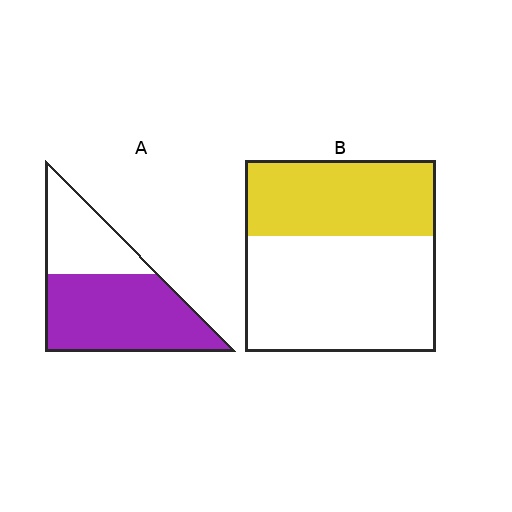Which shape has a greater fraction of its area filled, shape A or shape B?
Shape A.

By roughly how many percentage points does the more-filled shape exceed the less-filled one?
By roughly 25 percentage points (A over B).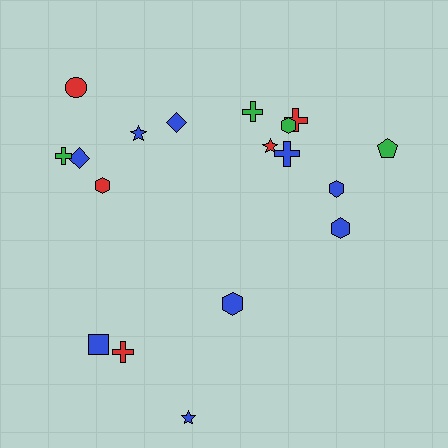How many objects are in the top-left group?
There are 6 objects.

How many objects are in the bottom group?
There are 4 objects.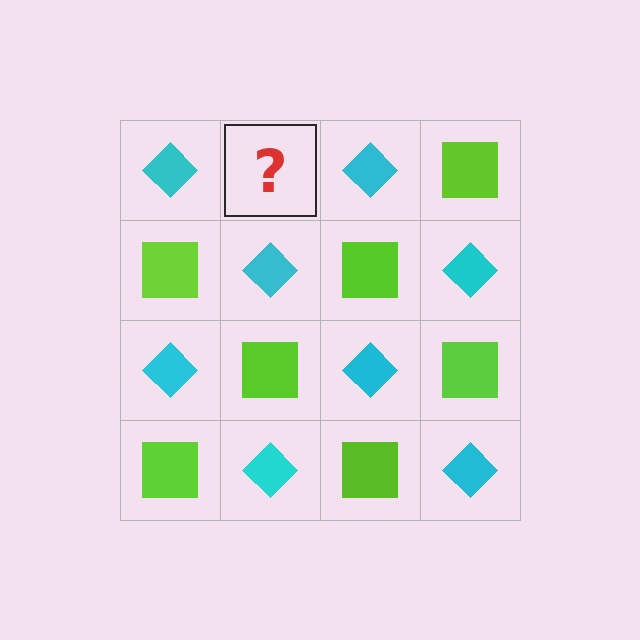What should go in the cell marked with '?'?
The missing cell should contain a lime square.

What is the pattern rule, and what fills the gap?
The rule is that it alternates cyan diamond and lime square in a checkerboard pattern. The gap should be filled with a lime square.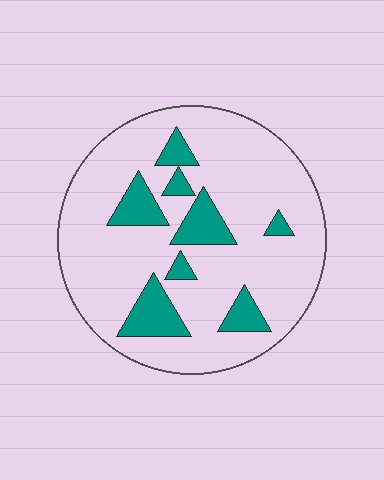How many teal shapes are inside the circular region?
8.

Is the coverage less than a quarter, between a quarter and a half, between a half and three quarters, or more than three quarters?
Less than a quarter.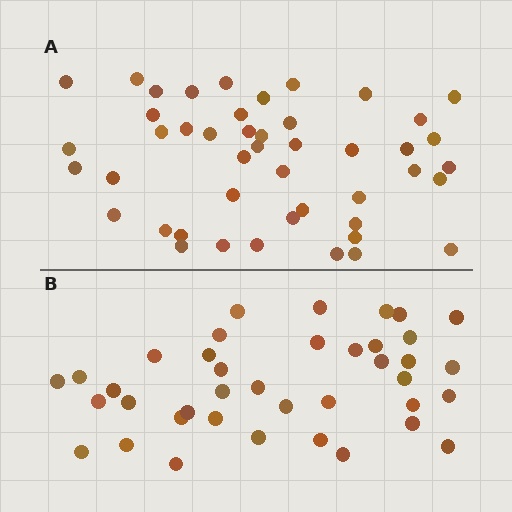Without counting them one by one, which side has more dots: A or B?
Region A (the top region) has more dots.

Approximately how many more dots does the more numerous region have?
Region A has roughly 8 or so more dots than region B.